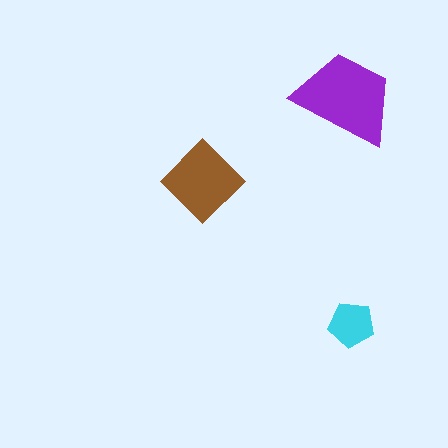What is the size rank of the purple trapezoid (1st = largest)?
1st.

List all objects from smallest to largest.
The cyan pentagon, the brown diamond, the purple trapezoid.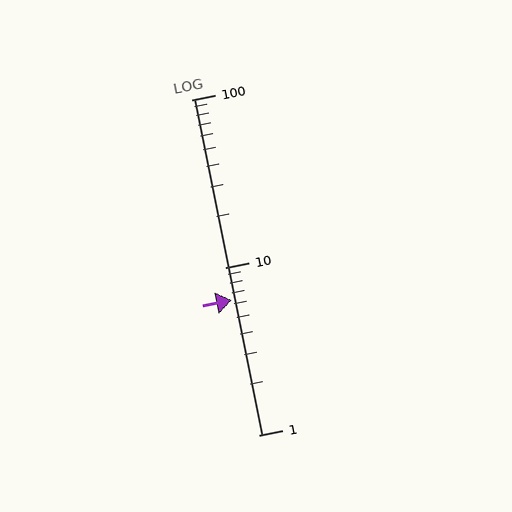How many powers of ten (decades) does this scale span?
The scale spans 2 decades, from 1 to 100.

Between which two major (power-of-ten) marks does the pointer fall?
The pointer is between 1 and 10.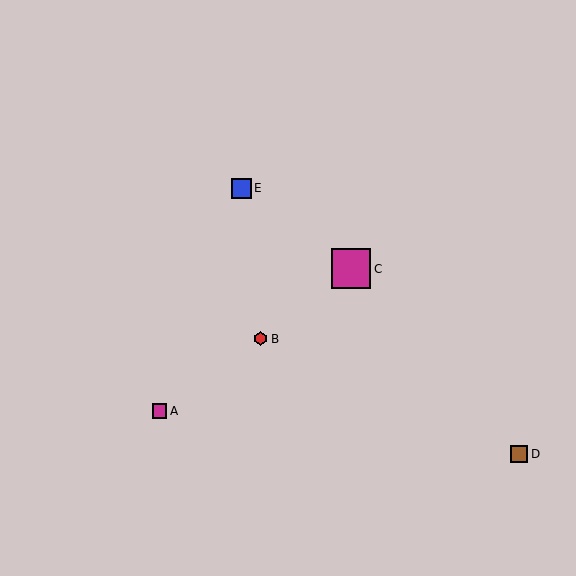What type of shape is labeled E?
Shape E is a blue square.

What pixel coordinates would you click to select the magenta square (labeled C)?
Click at (351, 269) to select the magenta square C.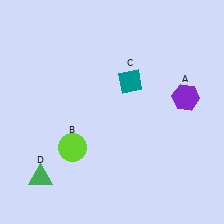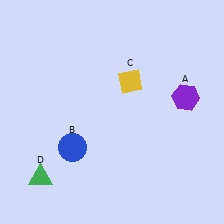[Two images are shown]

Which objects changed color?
B changed from lime to blue. C changed from teal to yellow.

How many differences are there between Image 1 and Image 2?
There are 2 differences between the two images.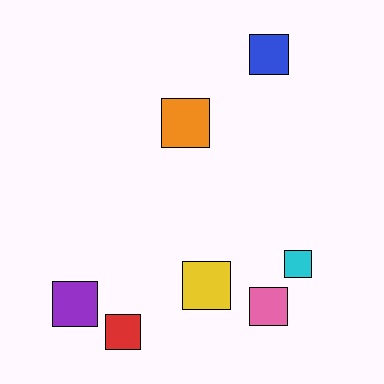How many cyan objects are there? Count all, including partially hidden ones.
There is 1 cyan object.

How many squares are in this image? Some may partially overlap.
There are 7 squares.